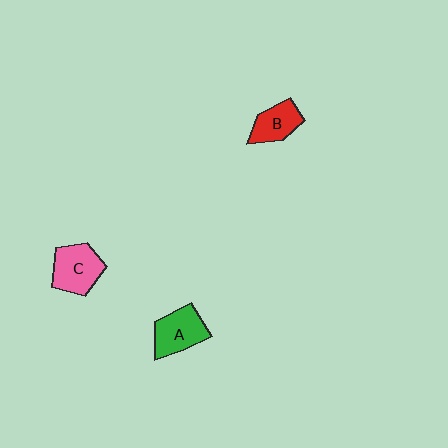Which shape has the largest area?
Shape C (pink).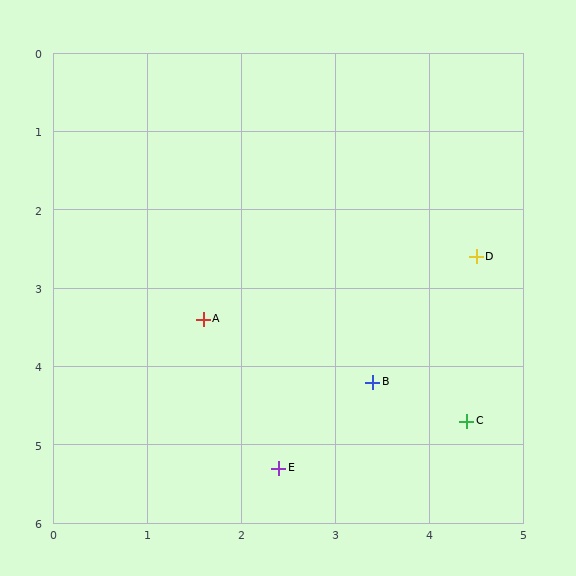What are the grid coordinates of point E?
Point E is at approximately (2.4, 5.3).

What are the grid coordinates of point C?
Point C is at approximately (4.4, 4.7).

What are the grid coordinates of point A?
Point A is at approximately (1.6, 3.4).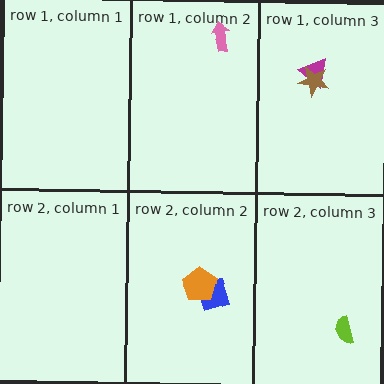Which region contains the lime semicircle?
The row 2, column 3 region.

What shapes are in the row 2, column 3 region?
The lime semicircle.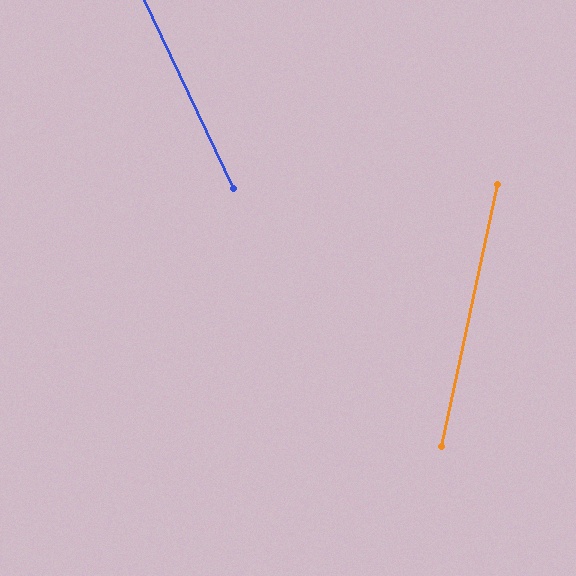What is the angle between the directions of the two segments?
Approximately 37 degrees.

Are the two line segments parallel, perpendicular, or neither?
Neither parallel nor perpendicular — they differ by about 37°.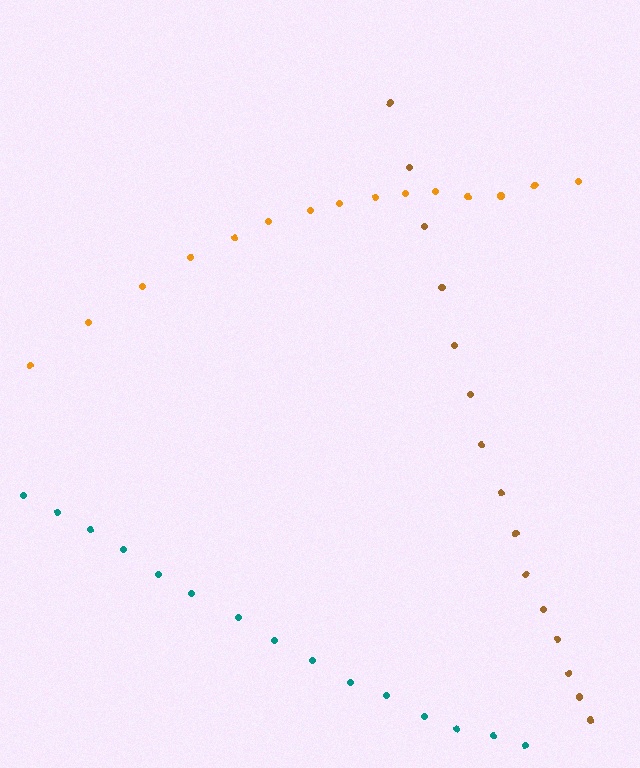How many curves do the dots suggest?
There are 3 distinct paths.